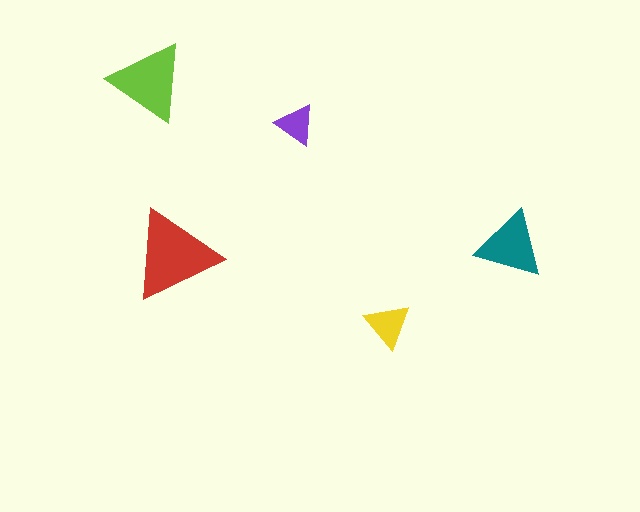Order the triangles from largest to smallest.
the red one, the lime one, the teal one, the yellow one, the purple one.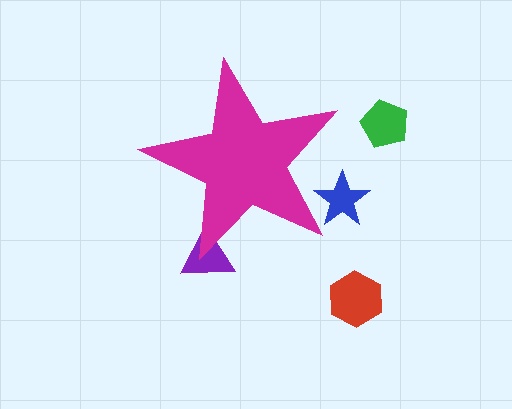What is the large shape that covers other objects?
A magenta star.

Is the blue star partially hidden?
Yes, the blue star is partially hidden behind the magenta star.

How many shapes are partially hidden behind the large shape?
2 shapes are partially hidden.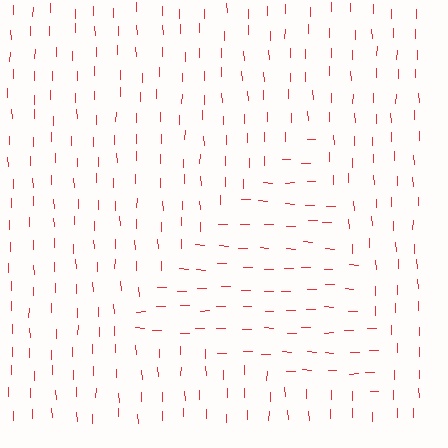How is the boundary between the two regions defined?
The boundary is defined purely by a change in line orientation (approximately 89 degrees difference). All lines are the same color and thickness.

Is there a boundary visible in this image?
Yes, there is a texture boundary formed by a change in line orientation.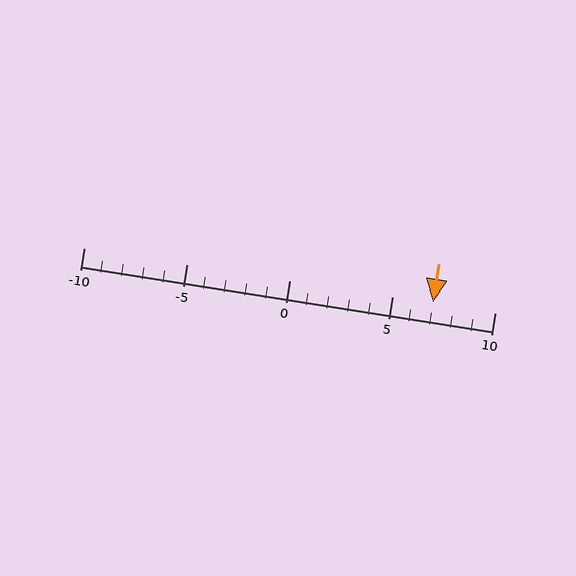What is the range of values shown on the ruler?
The ruler shows values from -10 to 10.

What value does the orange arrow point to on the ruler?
The orange arrow points to approximately 7.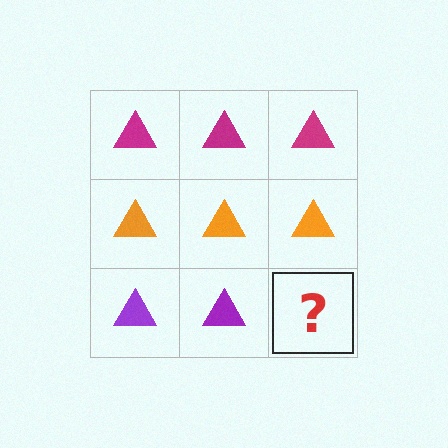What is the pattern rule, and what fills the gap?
The rule is that each row has a consistent color. The gap should be filled with a purple triangle.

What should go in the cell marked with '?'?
The missing cell should contain a purple triangle.